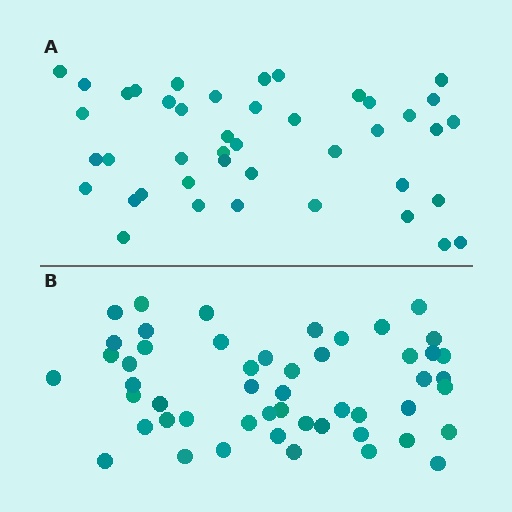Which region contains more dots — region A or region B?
Region B (the bottom region) has more dots.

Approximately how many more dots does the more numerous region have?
Region B has roughly 8 or so more dots than region A.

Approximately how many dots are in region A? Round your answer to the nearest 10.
About 40 dots. (The exact count is 43, which rounds to 40.)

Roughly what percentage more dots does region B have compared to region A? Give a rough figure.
About 20% more.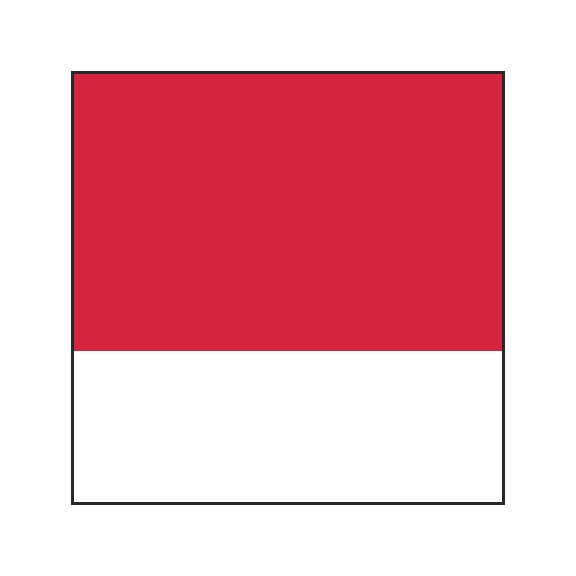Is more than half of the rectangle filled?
Yes.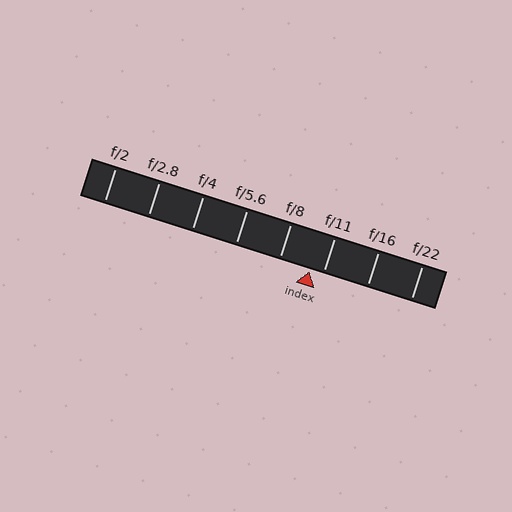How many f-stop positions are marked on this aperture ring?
There are 8 f-stop positions marked.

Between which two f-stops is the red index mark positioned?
The index mark is between f/8 and f/11.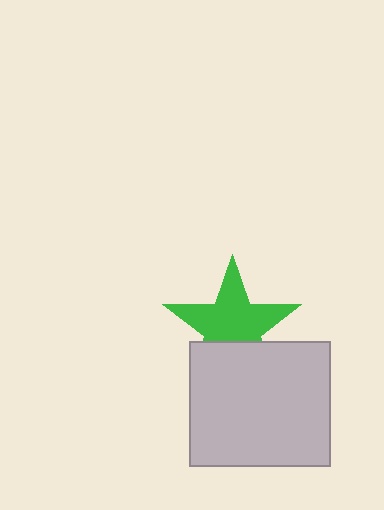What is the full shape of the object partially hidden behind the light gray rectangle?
The partially hidden object is a green star.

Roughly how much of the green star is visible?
Most of it is visible (roughly 69%).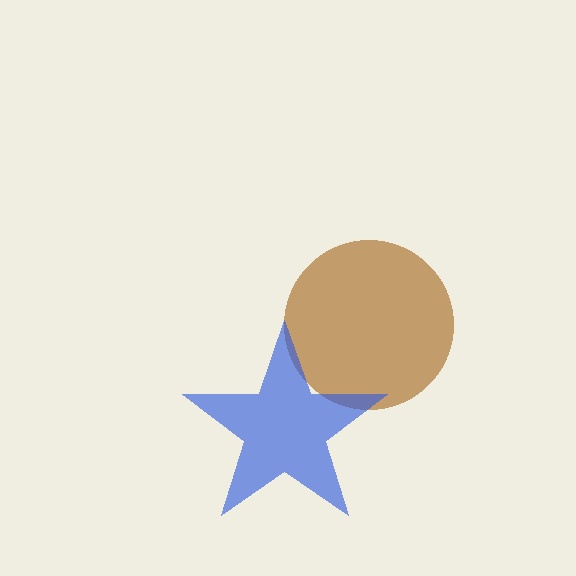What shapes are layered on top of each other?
The layered shapes are: a brown circle, a blue star.